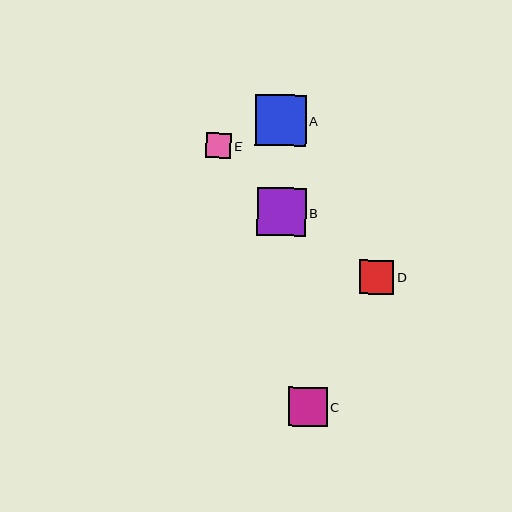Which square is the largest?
Square A is the largest with a size of approximately 51 pixels.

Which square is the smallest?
Square E is the smallest with a size of approximately 25 pixels.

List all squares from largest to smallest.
From largest to smallest: A, B, C, D, E.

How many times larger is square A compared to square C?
Square A is approximately 1.3 times the size of square C.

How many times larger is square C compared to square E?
Square C is approximately 1.5 times the size of square E.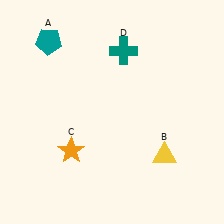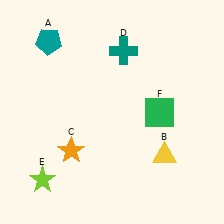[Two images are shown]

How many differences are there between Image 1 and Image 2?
There are 2 differences between the two images.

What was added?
A lime star (E), a green square (F) were added in Image 2.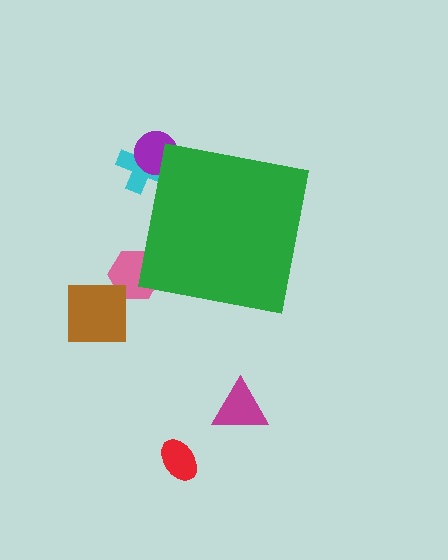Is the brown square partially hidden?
No, the brown square is fully visible.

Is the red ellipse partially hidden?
No, the red ellipse is fully visible.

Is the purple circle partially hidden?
Yes, the purple circle is partially hidden behind the green square.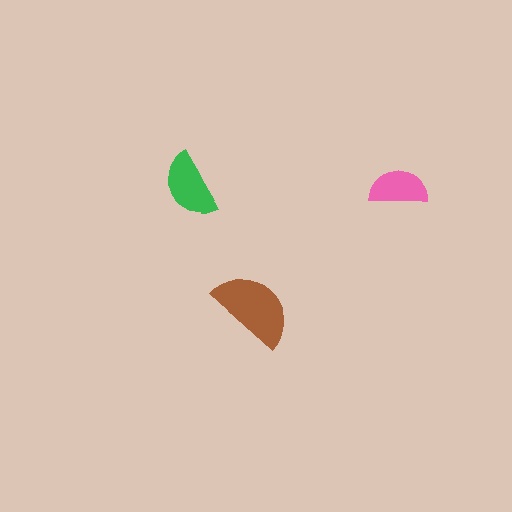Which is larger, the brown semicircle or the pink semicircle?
The brown one.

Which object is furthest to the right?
The pink semicircle is rightmost.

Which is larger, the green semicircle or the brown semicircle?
The brown one.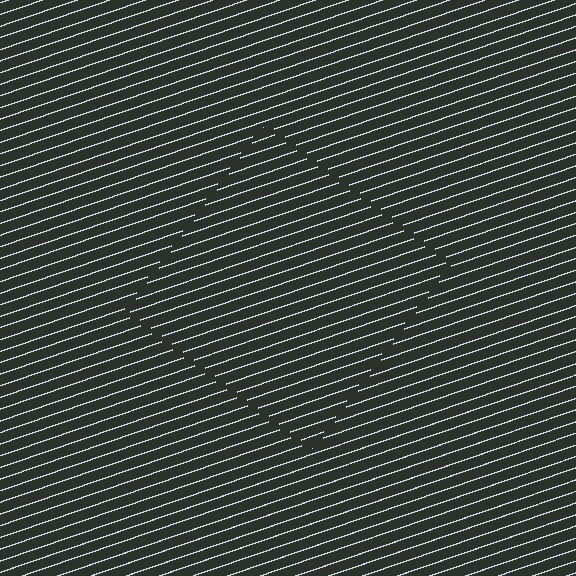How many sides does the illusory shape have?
4 sides — the line-ends trace a square.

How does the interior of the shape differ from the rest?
The interior of the shape contains the same grating, shifted by half a period — the contour is defined by the phase discontinuity where line-ends from the inner and outer gratings abut.